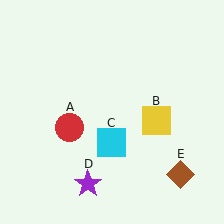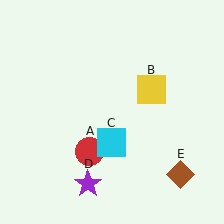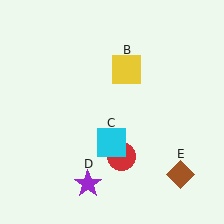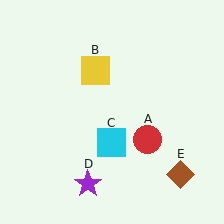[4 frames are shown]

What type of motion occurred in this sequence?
The red circle (object A), yellow square (object B) rotated counterclockwise around the center of the scene.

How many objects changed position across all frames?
2 objects changed position: red circle (object A), yellow square (object B).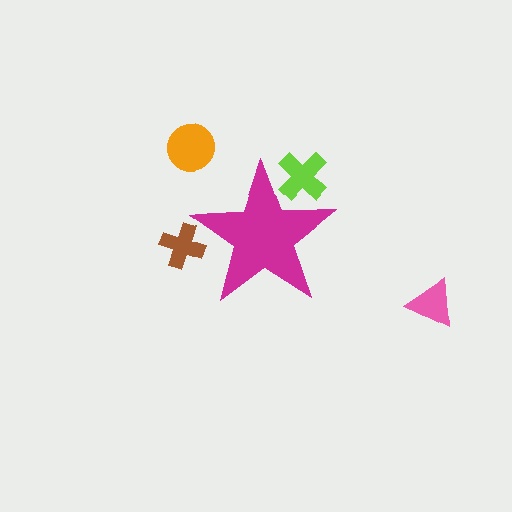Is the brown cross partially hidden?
Yes, the brown cross is partially hidden behind the magenta star.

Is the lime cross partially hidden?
Yes, the lime cross is partially hidden behind the magenta star.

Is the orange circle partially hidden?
No, the orange circle is fully visible.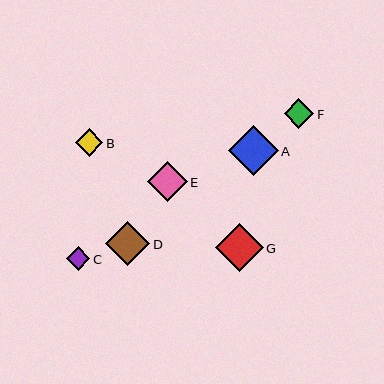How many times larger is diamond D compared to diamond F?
Diamond D is approximately 1.5 times the size of diamond F.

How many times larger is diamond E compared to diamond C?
Diamond E is approximately 1.7 times the size of diamond C.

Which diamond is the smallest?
Diamond C is the smallest with a size of approximately 23 pixels.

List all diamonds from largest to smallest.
From largest to smallest: A, G, D, E, F, B, C.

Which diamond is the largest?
Diamond A is the largest with a size of approximately 50 pixels.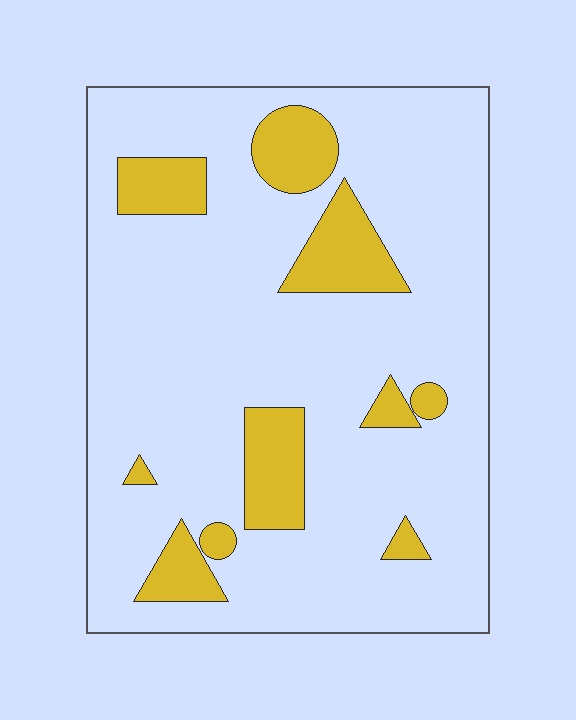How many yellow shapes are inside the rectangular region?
10.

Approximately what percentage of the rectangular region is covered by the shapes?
Approximately 15%.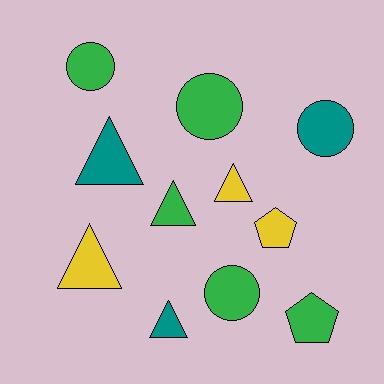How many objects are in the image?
There are 11 objects.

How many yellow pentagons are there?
There is 1 yellow pentagon.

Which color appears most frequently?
Green, with 5 objects.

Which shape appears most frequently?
Triangle, with 5 objects.